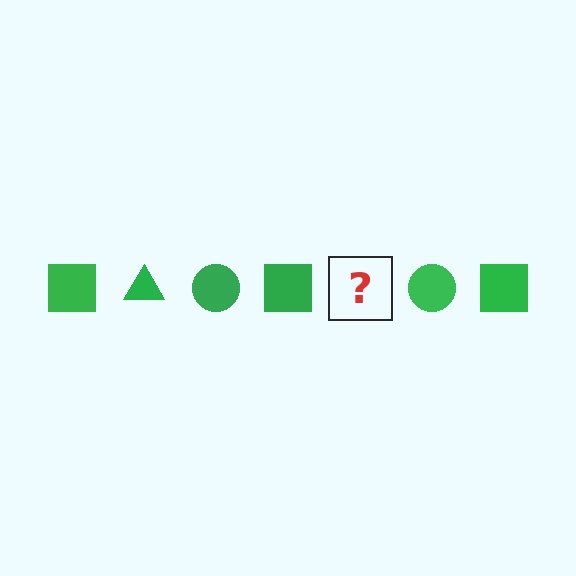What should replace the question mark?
The question mark should be replaced with a green triangle.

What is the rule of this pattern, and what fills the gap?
The rule is that the pattern cycles through square, triangle, circle shapes in green. The gap should be filled with a green triangle.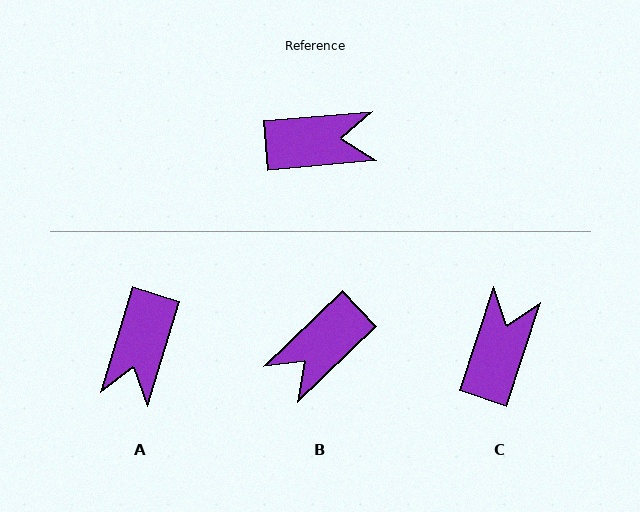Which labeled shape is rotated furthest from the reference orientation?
B, about 141 degrees away.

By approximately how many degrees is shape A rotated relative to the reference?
Approximately 112 degrees clockwise.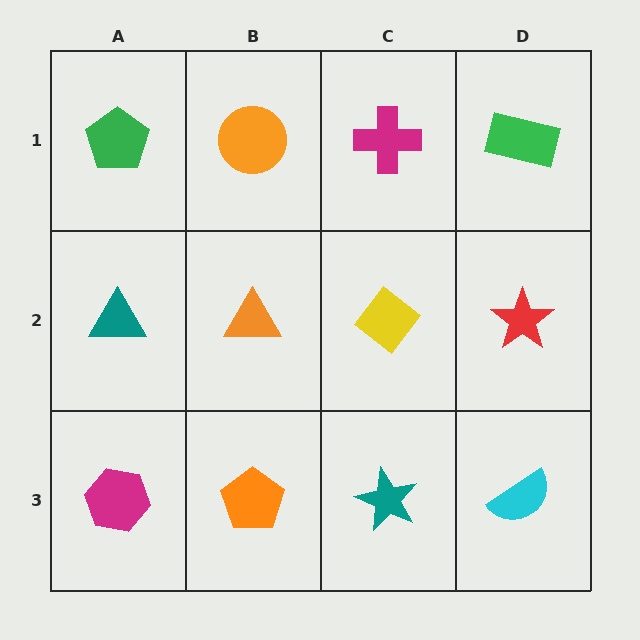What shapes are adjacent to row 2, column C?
A magenta cross (row 1, column C), a teal star (row 3, column C), an orange triangle (row 2, column B), a red star (row 2, column D).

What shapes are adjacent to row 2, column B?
An orange circle (row 1, column B), an orange pentagon (row 3, column B), a teal triangle (row 2, column A), a yellow diamond (row 2, column C).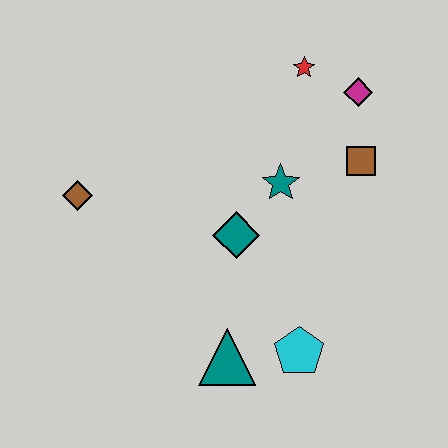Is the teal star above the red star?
No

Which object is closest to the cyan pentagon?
The teal triangle is closest to the cyan pentagon.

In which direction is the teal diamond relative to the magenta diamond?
The teal diamond is below the magenta diamond.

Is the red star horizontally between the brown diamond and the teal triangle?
No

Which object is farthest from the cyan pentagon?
The red star is farthest from the cyan pentagon.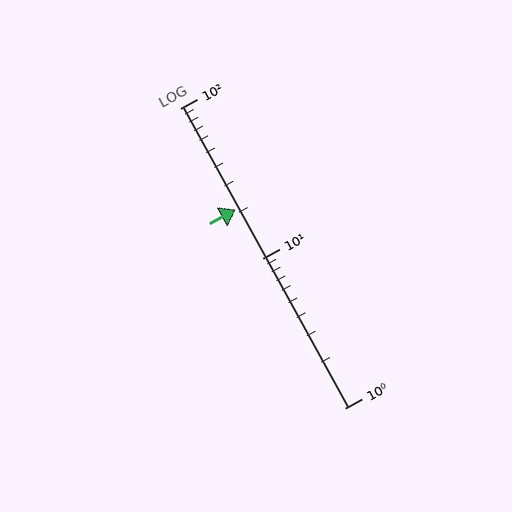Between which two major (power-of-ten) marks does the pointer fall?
The pointer is between 10 and 100.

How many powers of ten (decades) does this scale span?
The scale spans 2 decades, from 1 to 100.